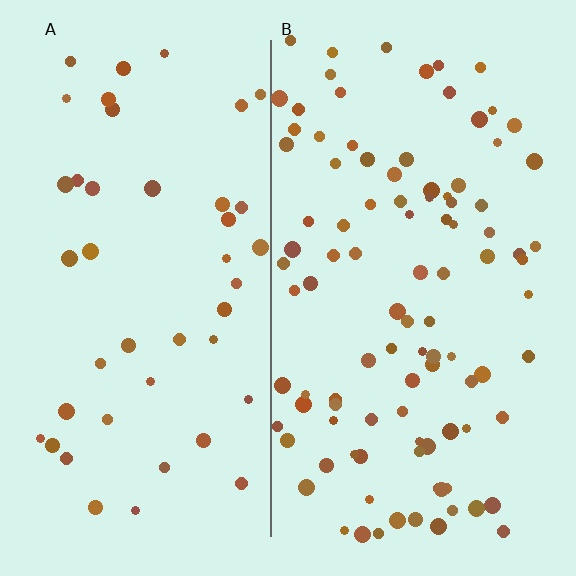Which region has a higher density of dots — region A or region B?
B (the right).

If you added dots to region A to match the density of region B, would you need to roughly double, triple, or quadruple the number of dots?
Approximately double.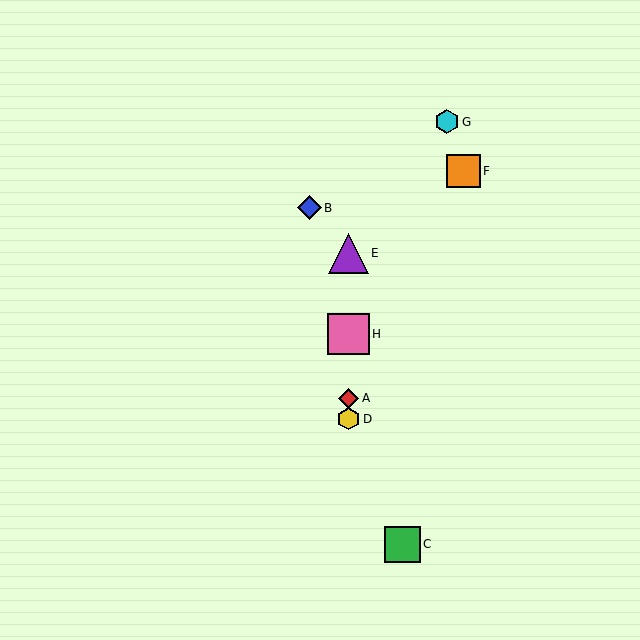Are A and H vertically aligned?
Yes, both are at x≈348.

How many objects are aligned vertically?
4 objects (A, D, E, H) are aligned vertically.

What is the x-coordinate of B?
Object B is at x≈309.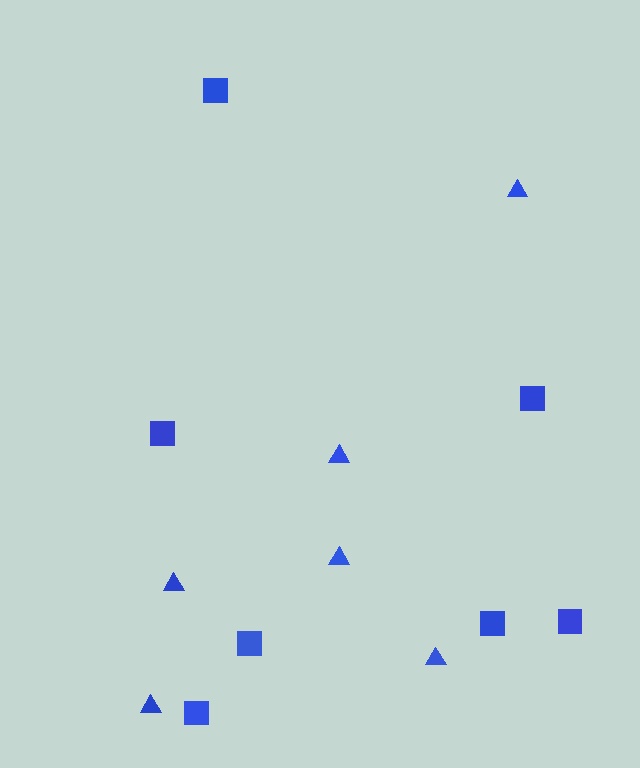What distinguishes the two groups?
There are 2 groups: one group of squares (7) and one group of triangles (6).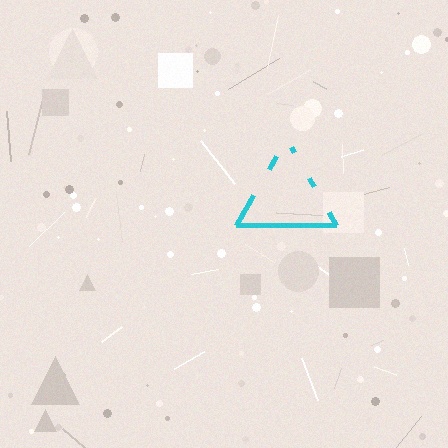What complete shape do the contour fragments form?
The contour fragments form a triangle.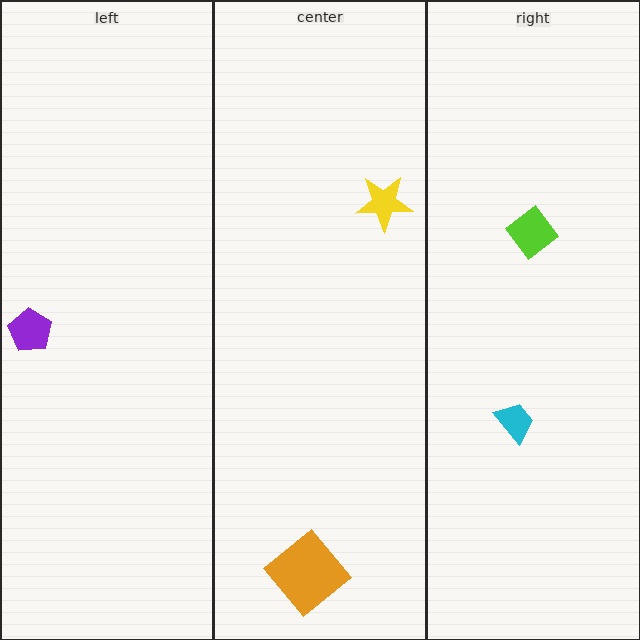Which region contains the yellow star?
The center region.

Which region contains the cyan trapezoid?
The right region.